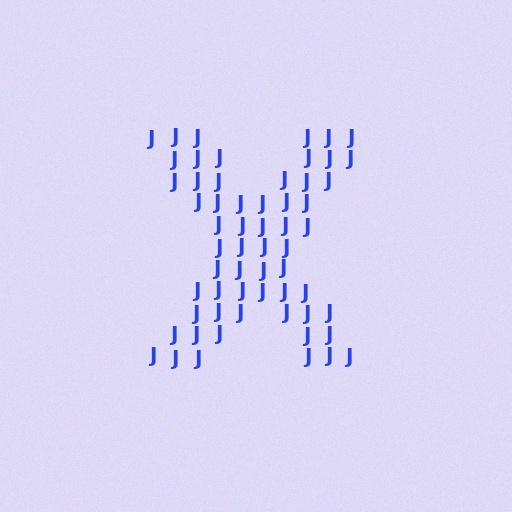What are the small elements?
The small elements are letter J's.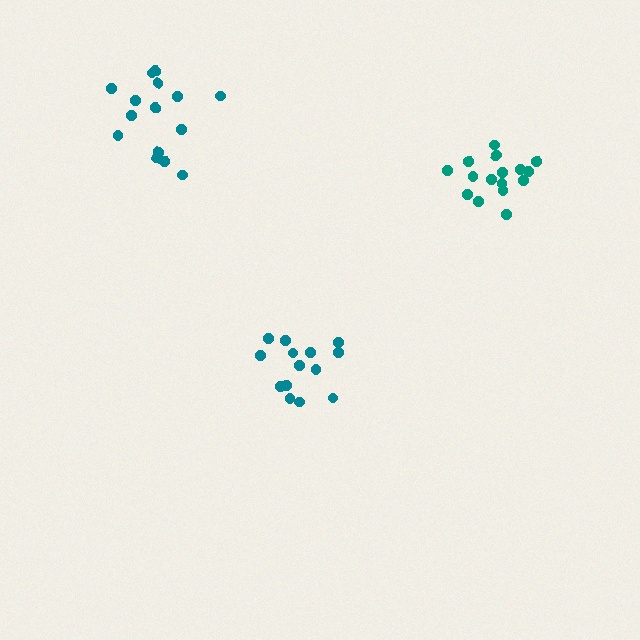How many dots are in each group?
Group 1: 16 dots, Group 2: 14 dots, Group 3: 15 dots (45 total).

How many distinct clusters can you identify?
There are 3 distinct clusters.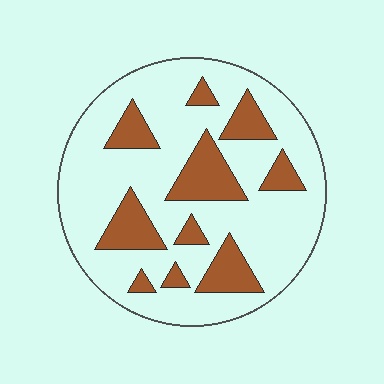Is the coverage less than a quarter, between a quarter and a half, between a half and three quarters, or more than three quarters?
Less than a quarter.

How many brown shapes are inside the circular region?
10.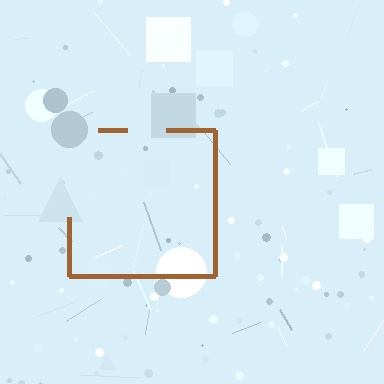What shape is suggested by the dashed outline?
The dashed outline suggests a square.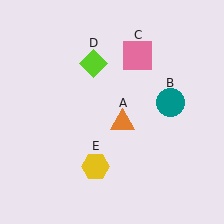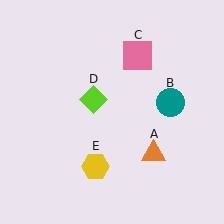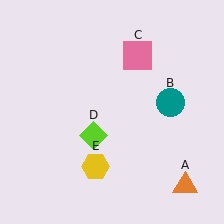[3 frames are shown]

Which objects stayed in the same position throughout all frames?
Teal circle (object B) and pink square (object C) and yellow hexagon (object E) remained stationary.